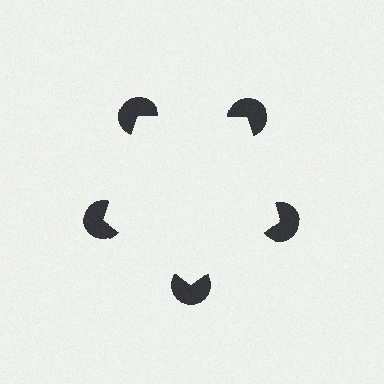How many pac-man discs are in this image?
There are 5 — one at each vertex of the illusory pentagon.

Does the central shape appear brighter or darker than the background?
It typically appears slightly brighter than the background, even though no actual brightness change is drawn.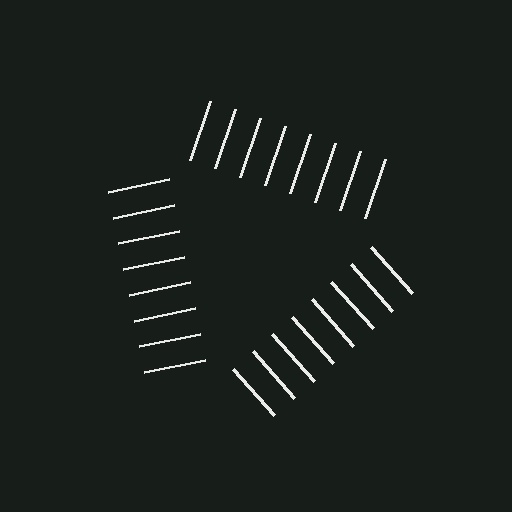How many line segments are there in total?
24 — 8 along each of the 3 edges.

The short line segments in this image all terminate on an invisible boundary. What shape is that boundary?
An illusory triangle — the line segments terminate on its edges but no continuous stroke is drawn.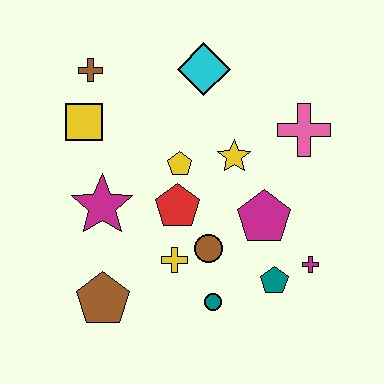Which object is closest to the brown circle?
The yellow cross is closest to the brown circle.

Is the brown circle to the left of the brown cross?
No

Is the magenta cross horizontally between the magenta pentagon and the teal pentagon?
No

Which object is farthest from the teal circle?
The brown cross is farthest from the teal circle.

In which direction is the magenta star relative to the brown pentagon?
The magenta star is above the brown pentagon.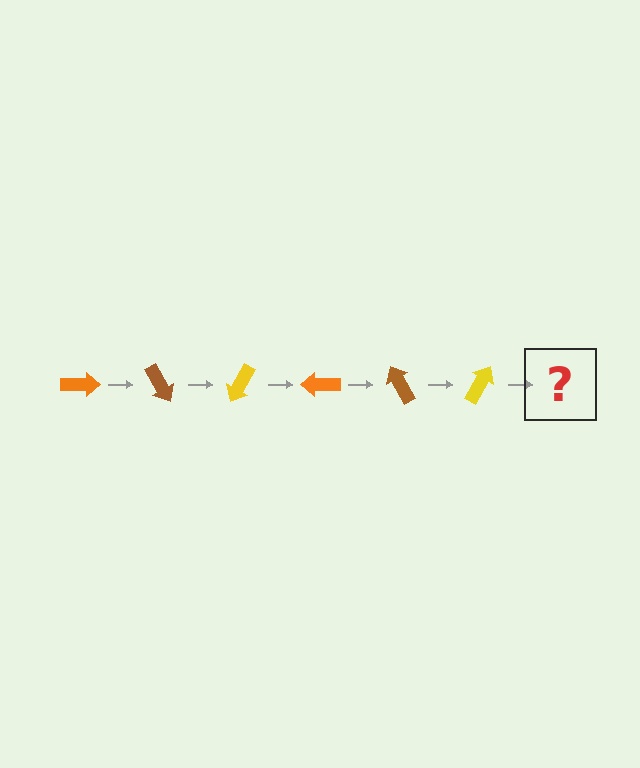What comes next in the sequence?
The next element should be an orange arrow, rotated 360 degrees from the start.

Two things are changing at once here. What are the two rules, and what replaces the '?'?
The two rules are that it rotates 60 degrees each step and the color cycles through orange, brown, and yellow. The '?' should be an orange arrow, rotated 360 degrees from the start.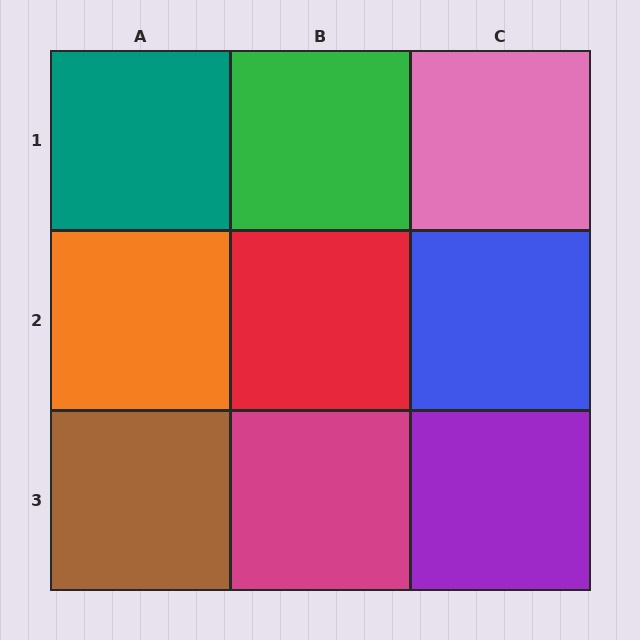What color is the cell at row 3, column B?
Magenta.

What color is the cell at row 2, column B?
Red.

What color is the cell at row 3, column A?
Brown.